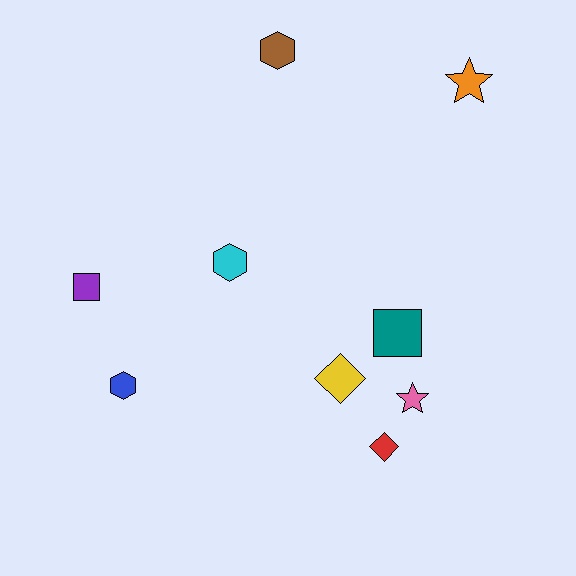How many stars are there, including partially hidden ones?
There are 2 stars.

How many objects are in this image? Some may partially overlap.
There are 9 objects.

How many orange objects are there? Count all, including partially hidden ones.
There is 1 orange object.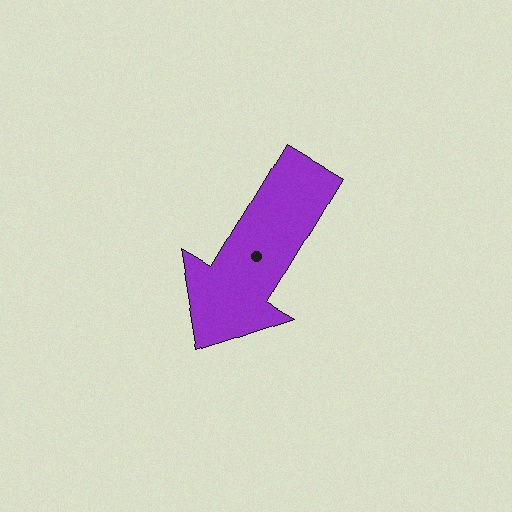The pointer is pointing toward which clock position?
Roughly 7 o'clock.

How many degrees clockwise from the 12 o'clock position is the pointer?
Approximately 211 degrees.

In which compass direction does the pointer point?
Southwest.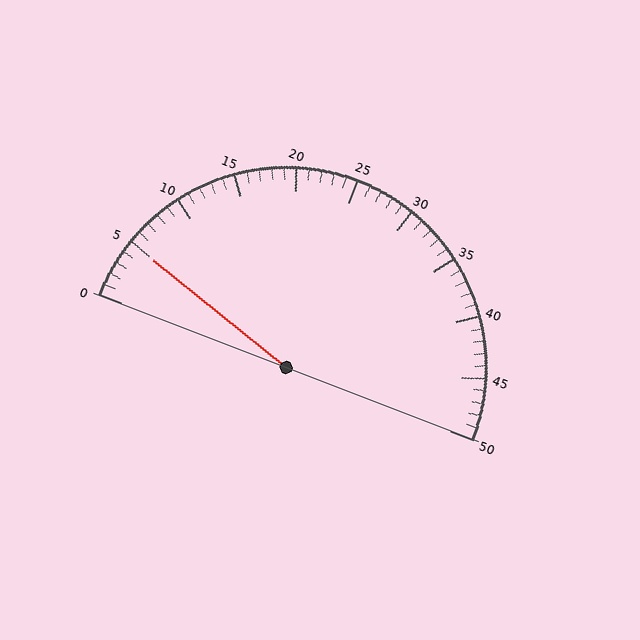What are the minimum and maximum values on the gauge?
The gauge ranges from 0 to 50.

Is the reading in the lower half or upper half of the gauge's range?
The reading is in the lower half of the range (0 to 50).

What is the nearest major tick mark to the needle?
The nearest major tick mark is 5.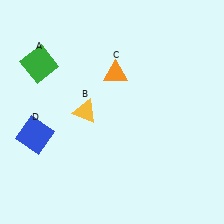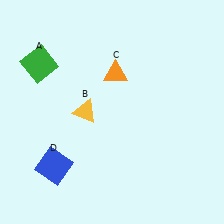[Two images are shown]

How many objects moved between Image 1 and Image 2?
1 object moved between the two images.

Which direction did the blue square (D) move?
The blue square (D) moved down.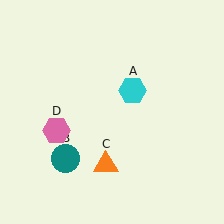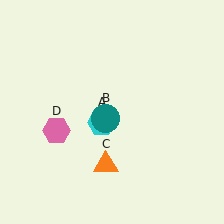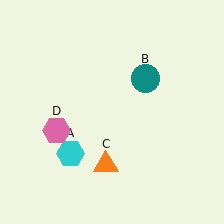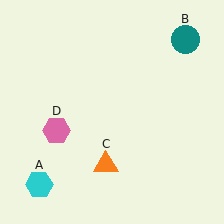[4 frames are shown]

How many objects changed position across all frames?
2 objects changed position: cyan hexagon (object A), teal circle (object B).